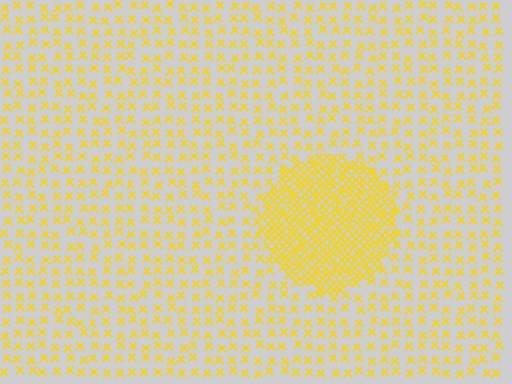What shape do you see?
I see a circle.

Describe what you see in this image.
The image contains small yellow elements arranged at two different densities. A circle-shaped region is visible where the elements are more densely packed than the surrounding area.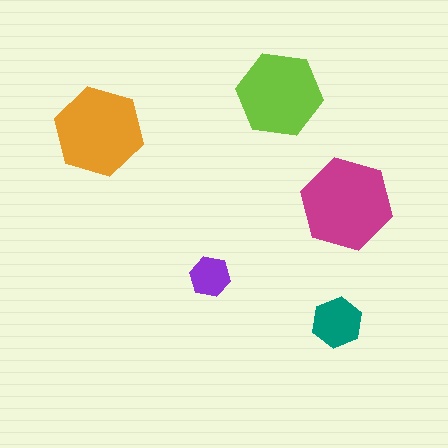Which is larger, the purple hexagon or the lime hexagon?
The lime one.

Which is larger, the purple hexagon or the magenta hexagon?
The magenta one.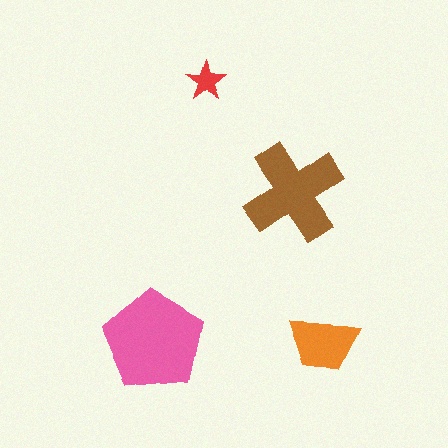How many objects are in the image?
There are 4 objects in the image.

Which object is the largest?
The pink pentagon.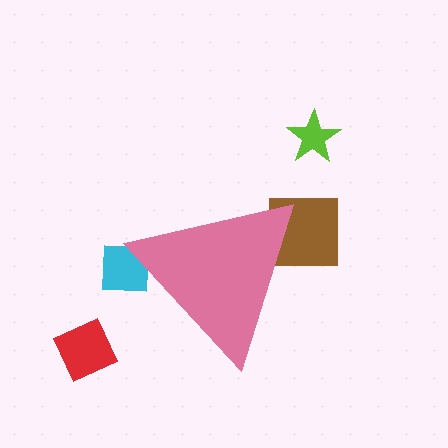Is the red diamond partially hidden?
No, the red diamond is fully visible.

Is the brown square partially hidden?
Yes, the brown square is partially hidden behind the pink triangle.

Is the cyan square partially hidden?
Yes, the cyan square is partially hidden behind the pink triangle.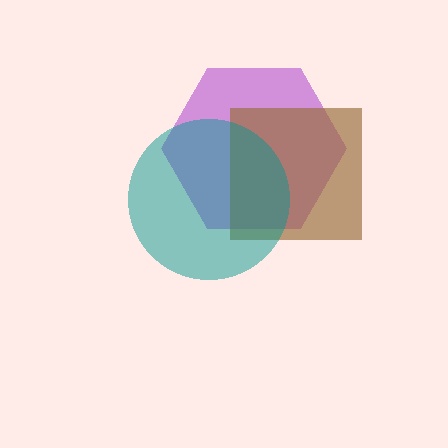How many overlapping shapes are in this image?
There are 3 overlapping shapes in the image.